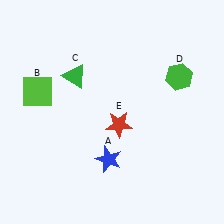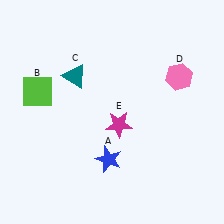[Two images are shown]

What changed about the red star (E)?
In Image 1, E is red. In Image 2, it changed to magenta.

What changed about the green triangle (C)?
In Image 1, C is green. In Image 2, it changed to teal.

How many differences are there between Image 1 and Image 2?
There are 3 differences between the two images.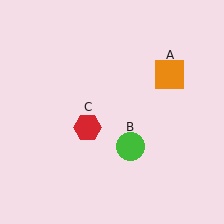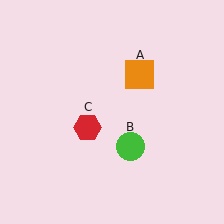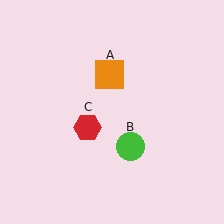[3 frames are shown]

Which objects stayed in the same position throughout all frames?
Green circle (object B) and red hexagon (object C) remained stationary.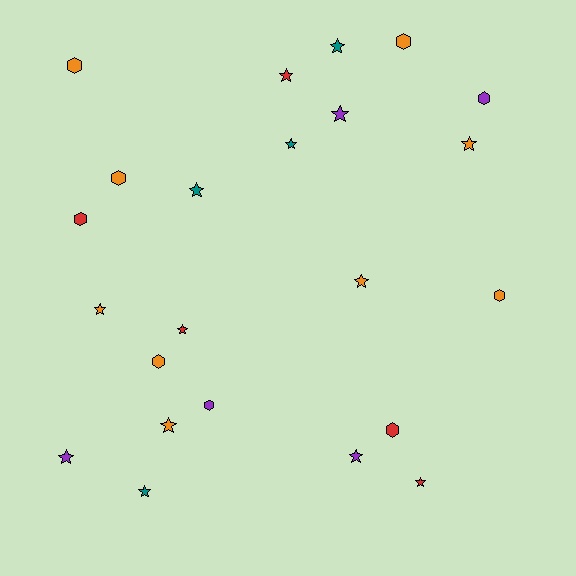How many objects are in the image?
There are 23 objects.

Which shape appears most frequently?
Star, with 14 objects.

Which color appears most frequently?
Orange, with 9 objects.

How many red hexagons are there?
There are 2 red hexagons.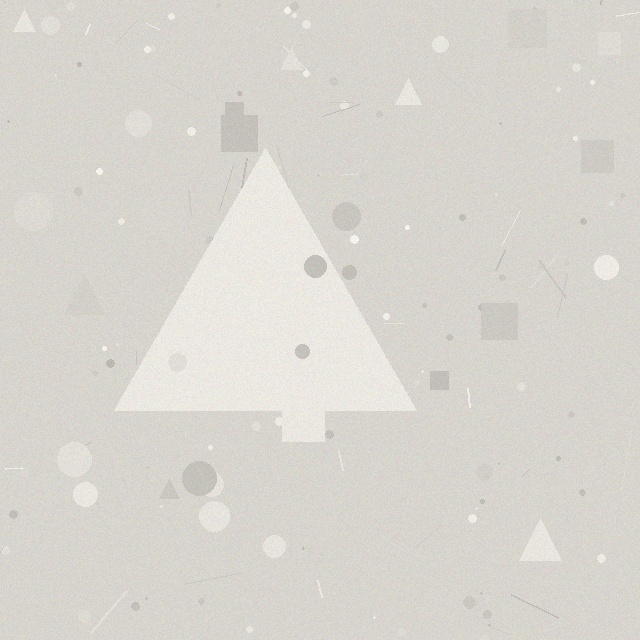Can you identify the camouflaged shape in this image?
The camouflaged shape is a triangle.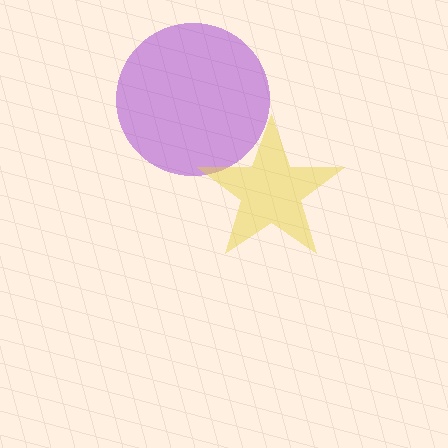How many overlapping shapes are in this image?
There are 2 overlapping shapes in the image.